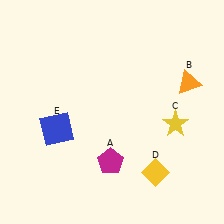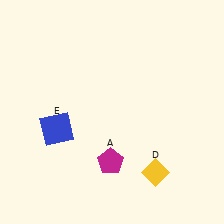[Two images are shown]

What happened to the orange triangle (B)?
The orange triangle (B) was removed in Image 2. It was in the top-right area of Image 1.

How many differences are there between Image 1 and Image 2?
There are 2 differences between the two images.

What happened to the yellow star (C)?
The yellow star (C) was removed in Image 2. It was in the bottom-right area of Image 1.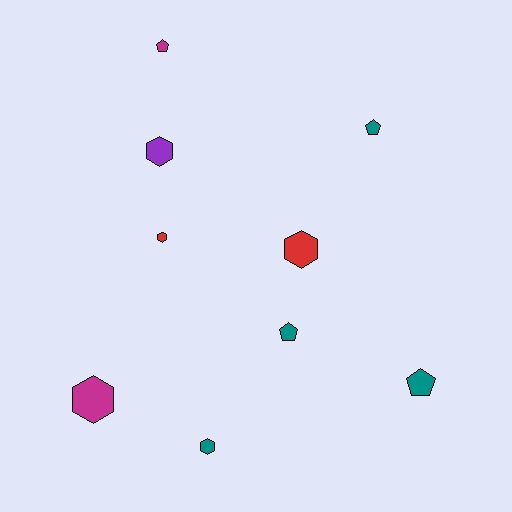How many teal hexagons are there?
There is 1 teal hexagon.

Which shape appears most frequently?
Hexagon, with 5 objects.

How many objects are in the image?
There are 9 objects.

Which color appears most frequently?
Teal, with 4 objects.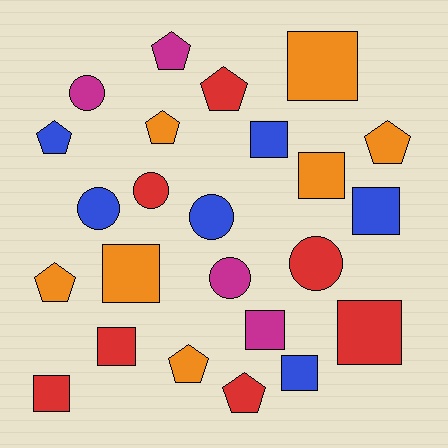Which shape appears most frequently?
Square, with 10 objects.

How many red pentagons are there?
There are 2 red pentagons.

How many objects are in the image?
There are 24 objects.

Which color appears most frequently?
Orange, with 7 objects.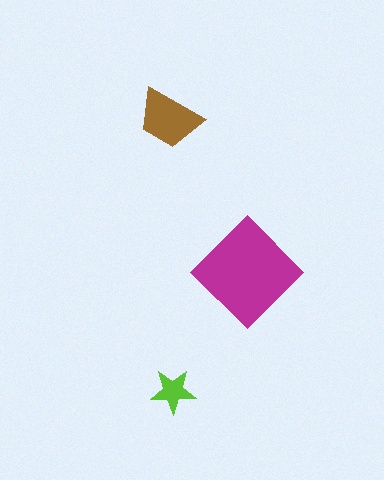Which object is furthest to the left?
The brown trapezoid is leftmost.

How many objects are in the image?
There are 3 objects in the image.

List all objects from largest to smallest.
The magenta diamond, the brown trapezoid, the lime star.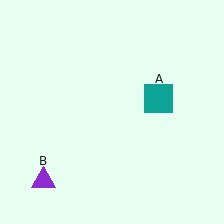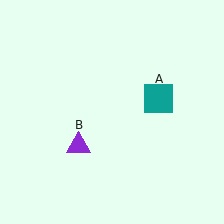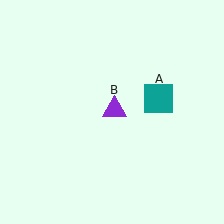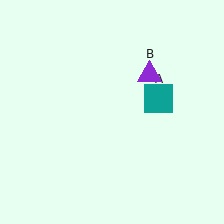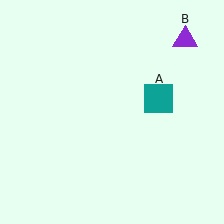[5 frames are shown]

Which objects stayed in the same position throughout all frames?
Teal square (object A) remained stationary.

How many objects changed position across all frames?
1 object changed position: purple triangle (object B).